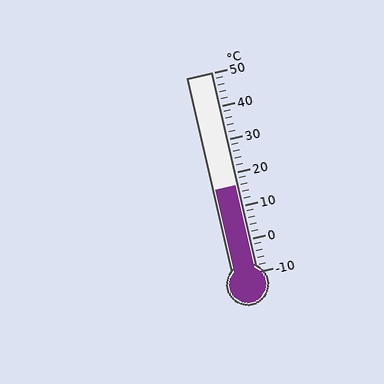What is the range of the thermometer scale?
The thermometer scale ranges from -10°C to 50°C.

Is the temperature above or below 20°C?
The temperature is below 20°C.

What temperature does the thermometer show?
The thermometer shows approximately 16°C.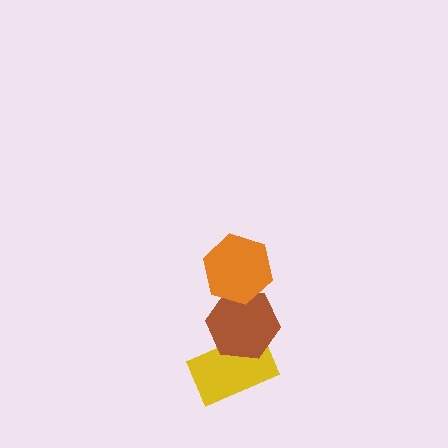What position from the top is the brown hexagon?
The brown hexagon is 2nd from the top.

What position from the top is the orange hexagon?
The orange hexagon is 1st from the top.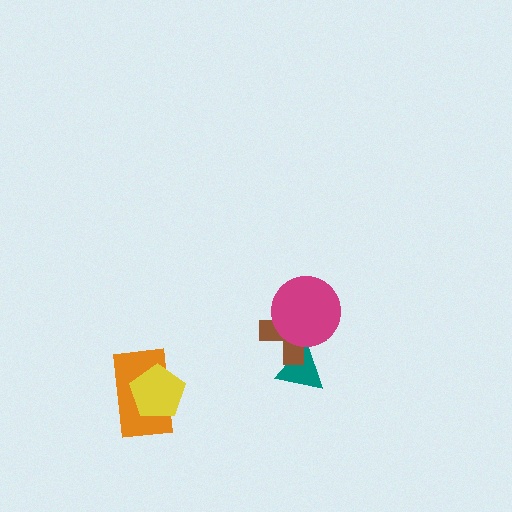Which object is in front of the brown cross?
The magenta circle is in front of the brown cross.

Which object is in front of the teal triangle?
The brown cross is in front of the teal triangle.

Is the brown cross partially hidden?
Yes, it is partially covered by another shape.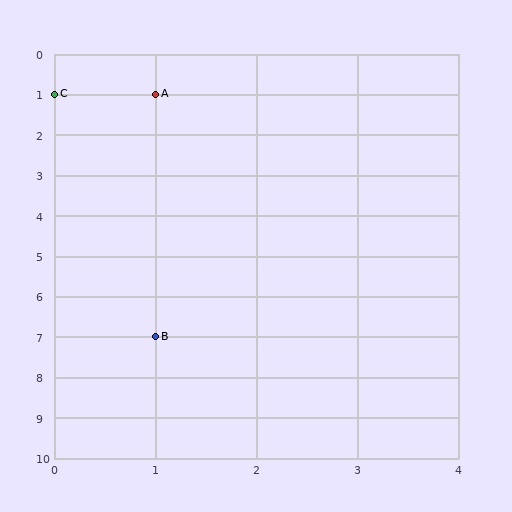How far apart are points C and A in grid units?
Points C and A are 1 column apart.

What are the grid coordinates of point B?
Point B is at grid coordinates (1, 7).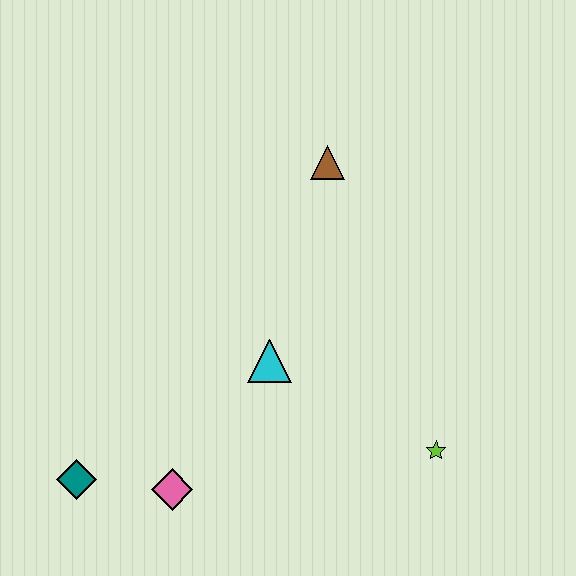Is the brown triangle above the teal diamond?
Yes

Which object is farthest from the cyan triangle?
The teal diamond is farthest from the cyan triangle.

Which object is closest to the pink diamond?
The teal diamond is closest to the pink diamond.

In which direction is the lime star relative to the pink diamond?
The lime star is to the right of the pink diamond.